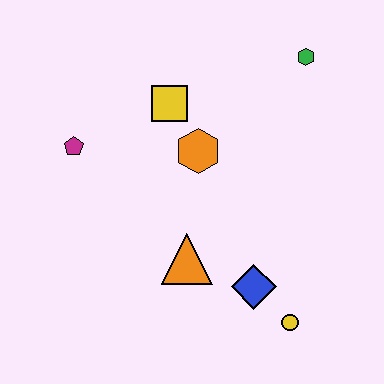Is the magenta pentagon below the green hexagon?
Yes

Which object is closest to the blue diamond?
The yellow circle is closest to the blue diamond.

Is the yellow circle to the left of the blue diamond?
No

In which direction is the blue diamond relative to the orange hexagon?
The blue diamond is below the orange hexagon.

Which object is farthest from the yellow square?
The yellow circle is farthest from the yellow square.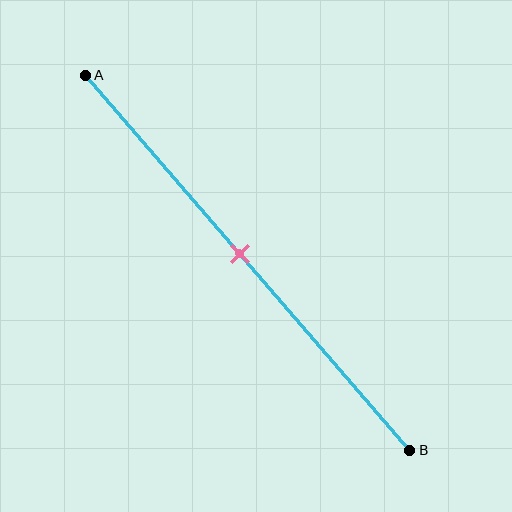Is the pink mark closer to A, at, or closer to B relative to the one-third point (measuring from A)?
The pink mark is closer to point B than the one-third point of segment AB.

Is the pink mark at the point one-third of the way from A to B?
No, the mark is at about 50% from A, not at the 33% one-third point.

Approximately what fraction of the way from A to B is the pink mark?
The pink mark is approximately 50% of the way from A to B.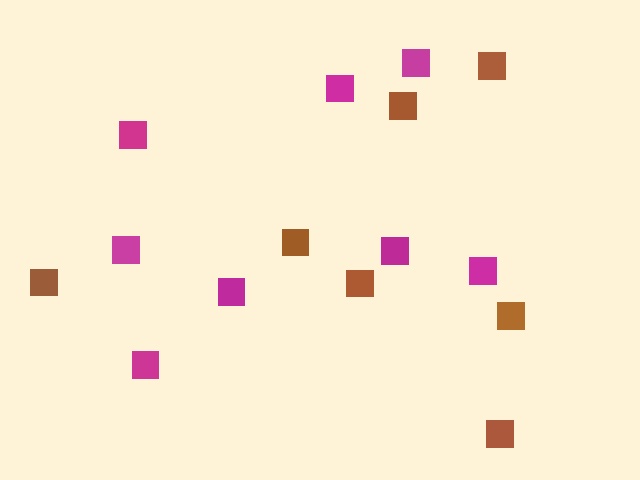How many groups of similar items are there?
There are 2 groups: one group of magenta squares (8) and one group of brown squares (7).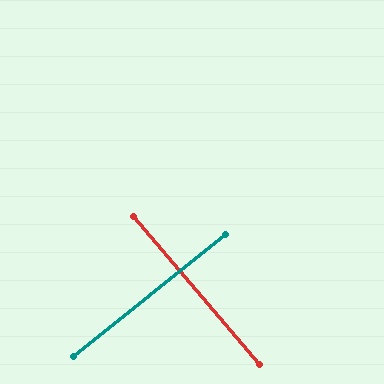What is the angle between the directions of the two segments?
Approximately 88 degrees.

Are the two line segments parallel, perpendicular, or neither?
Perpendicular — they meet at approximately 88°.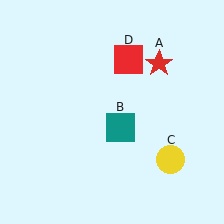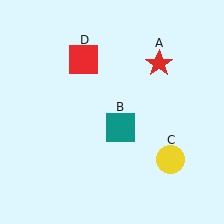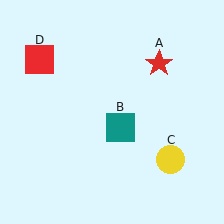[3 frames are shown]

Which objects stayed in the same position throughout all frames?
Red star (object A) and teal square (object B) and yellow circle (object C) remained stationary.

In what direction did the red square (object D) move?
The red square (object D) moved left.